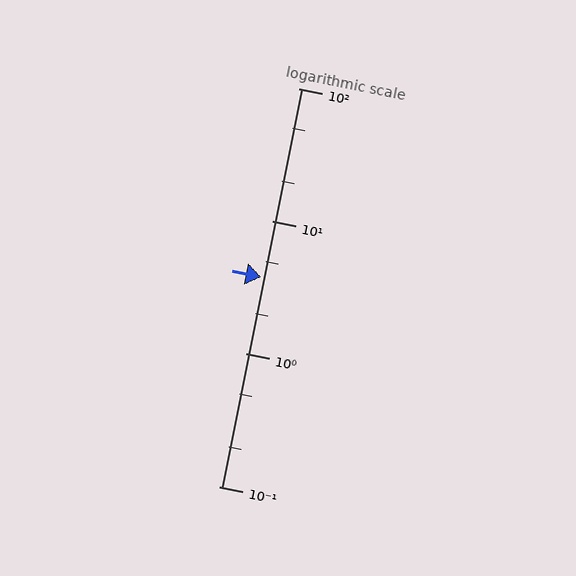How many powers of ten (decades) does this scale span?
The scale spans 3 decades, from 0.1 to 100.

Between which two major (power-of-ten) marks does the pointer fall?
The pointer is between 1 and 10.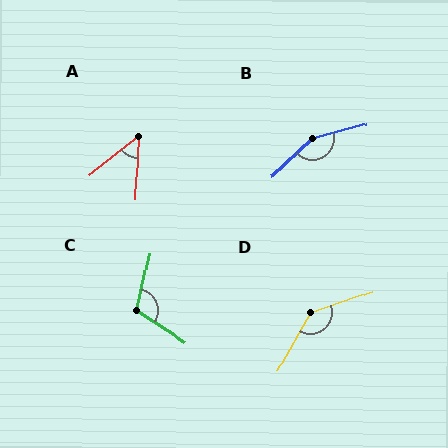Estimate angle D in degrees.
Approximately 138 degrees.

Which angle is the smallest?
A, at approximately 49 degrees.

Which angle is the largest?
B, at approximately 152 degrees.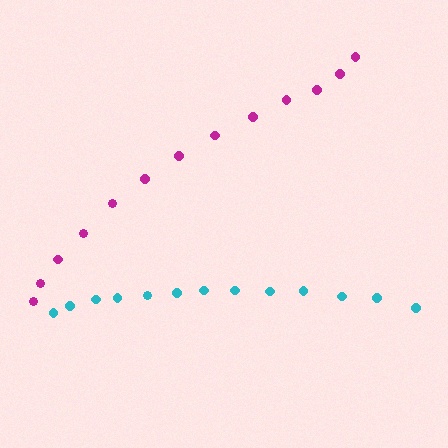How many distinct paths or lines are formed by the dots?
There are 2 distinct paths.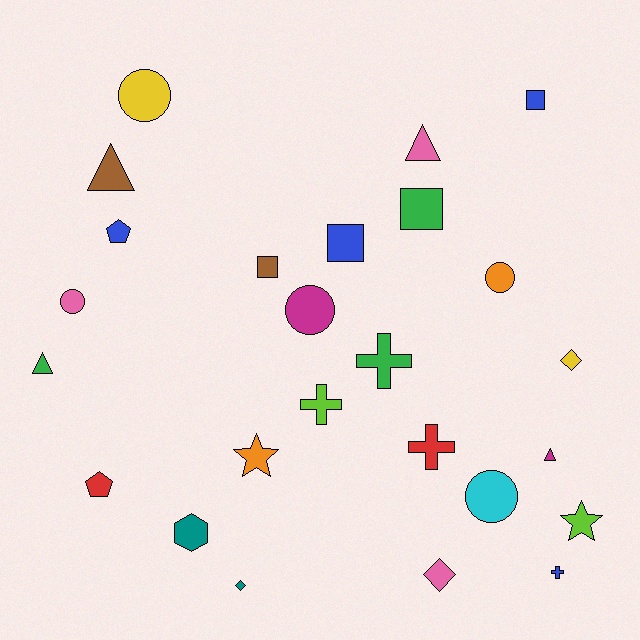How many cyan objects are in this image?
There is 1 cyan object.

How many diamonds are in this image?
There are 3 diamonds.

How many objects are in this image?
There are 25 objects.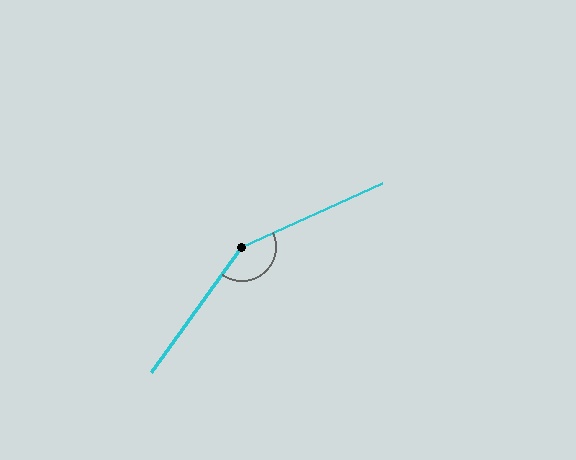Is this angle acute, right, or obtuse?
It is obtuse.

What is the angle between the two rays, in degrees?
Approximately 150 degrees.